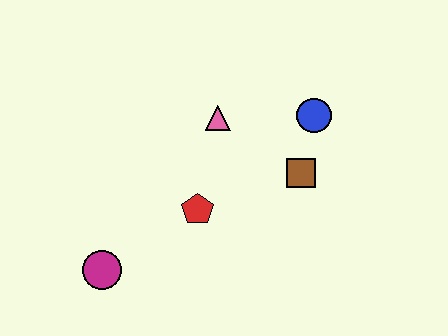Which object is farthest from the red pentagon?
The blue circle is farthest from the red pentagon.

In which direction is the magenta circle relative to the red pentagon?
The magenta circle is to the left of the red pentagon.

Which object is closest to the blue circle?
The brown square is closest to the blue circle.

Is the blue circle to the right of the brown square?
Yes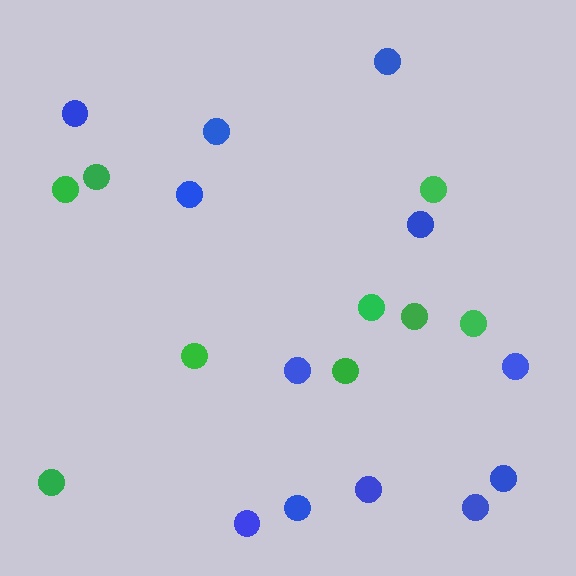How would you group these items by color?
There are 2 groups: one group of green circles (9) and one group of blue circles (12).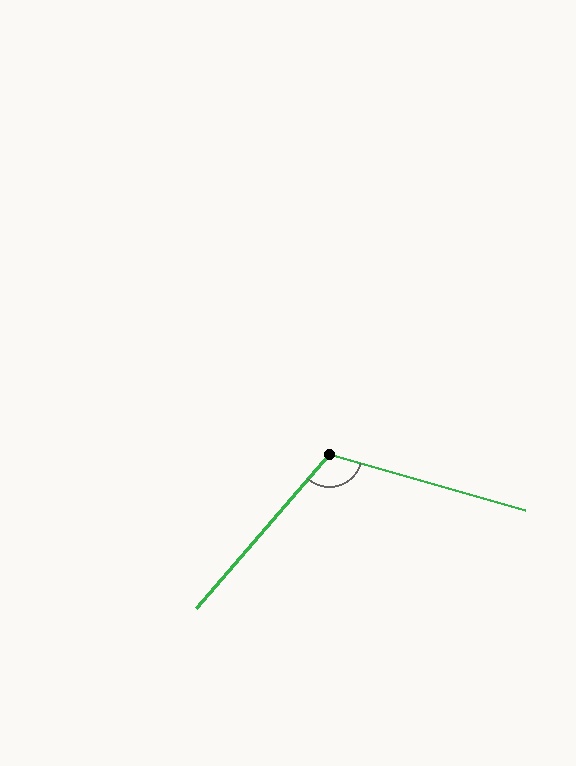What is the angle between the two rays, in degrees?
Approximately 115 degrees.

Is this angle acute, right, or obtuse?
It is obtuse.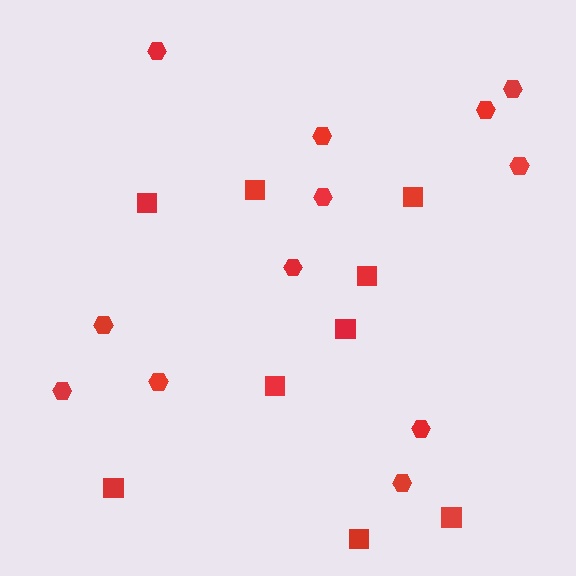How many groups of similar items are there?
There are 2 groups: one group of hexagons (12) and one group of squares (9).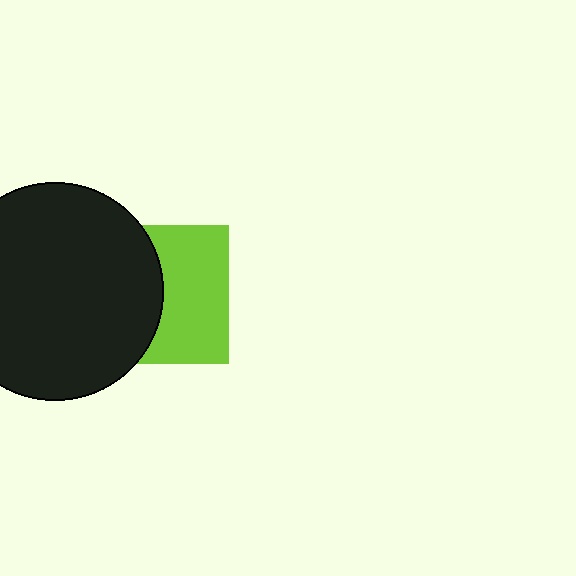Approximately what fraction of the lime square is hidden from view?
Roughly 48% of the lime square is hidden behind the black circle.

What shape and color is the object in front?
The object in front is a black circle.